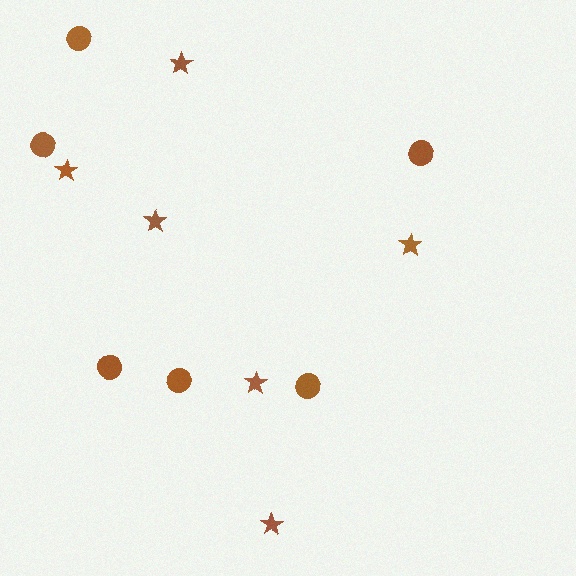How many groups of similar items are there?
There are 2 groups: one group of circles (6) and one group of stars (6).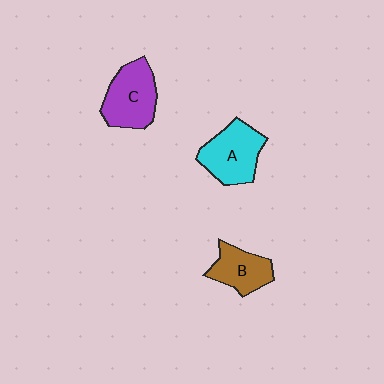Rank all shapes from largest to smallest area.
From largest to smallest: A (cyan), C (purple), B (brown).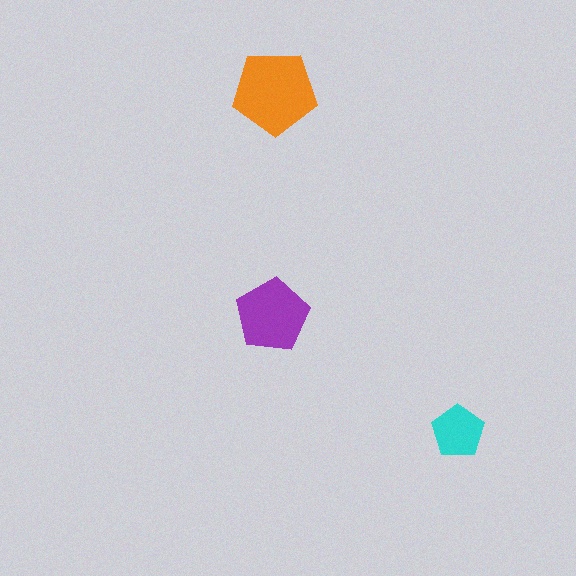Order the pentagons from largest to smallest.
the orange one, the purple one, the cyan one.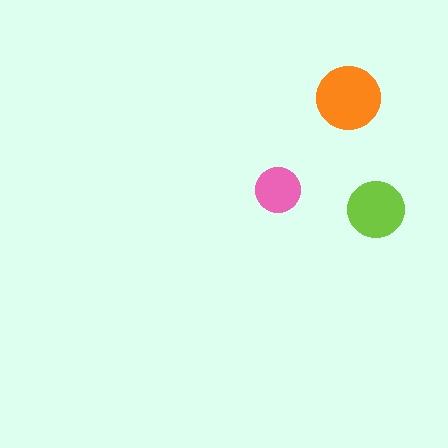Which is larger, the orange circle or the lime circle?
The orange one.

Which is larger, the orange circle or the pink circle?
The orange one.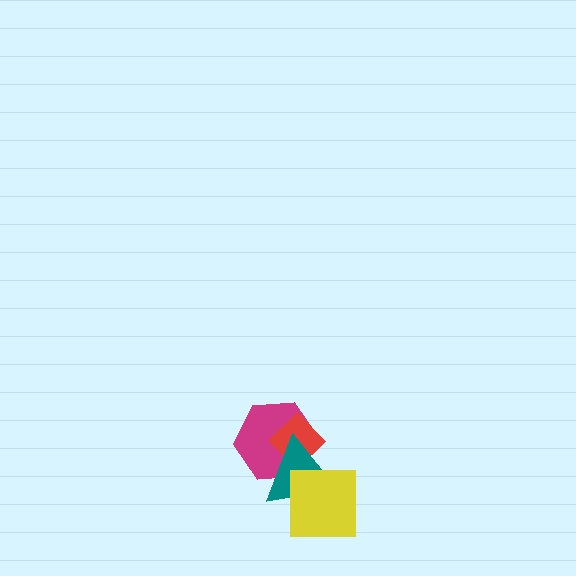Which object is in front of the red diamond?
The teal triangle is in front of the red diamond.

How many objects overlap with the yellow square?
1 object overlaps with the yellow square.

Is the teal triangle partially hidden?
Yes, it is partially covered by another shape.